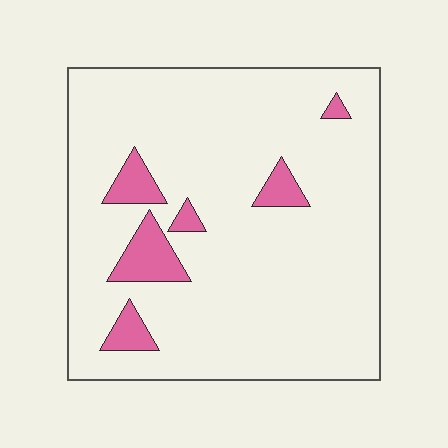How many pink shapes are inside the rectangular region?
6.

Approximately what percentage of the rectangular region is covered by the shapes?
Approximately 10%.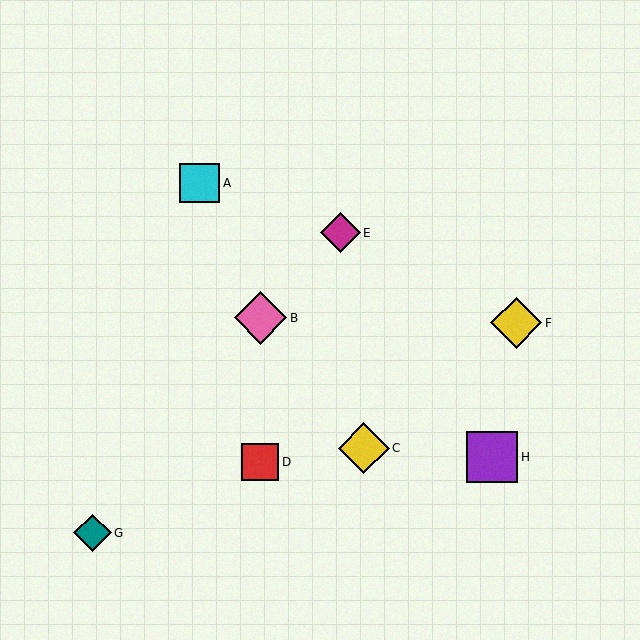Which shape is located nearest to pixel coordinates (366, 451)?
The yellow diamond (labeled C) at (364, 448) is nearest to that location.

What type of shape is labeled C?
Shape C is a yellow diamond.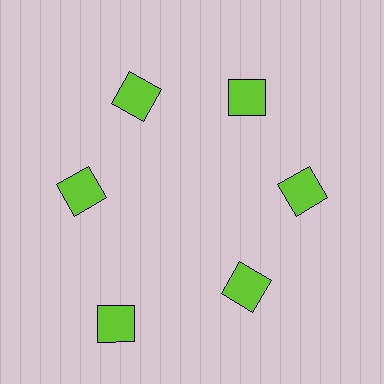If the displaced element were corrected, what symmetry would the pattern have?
It would have 6-fold rotational symmetry — the pattern would map onto itself every 60 degrees.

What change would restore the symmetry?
The symmetry would be restored by moving it inward, back onto the ring so that all 6 squares sit at equal angles and equal distance from the center.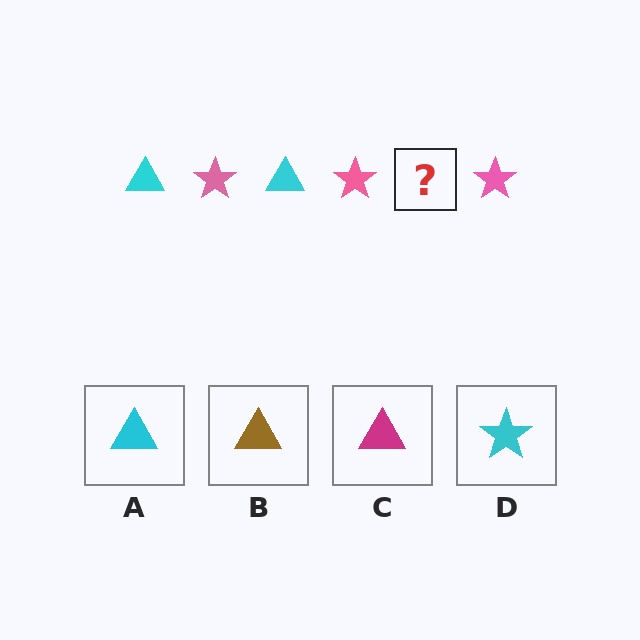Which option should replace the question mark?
Option A.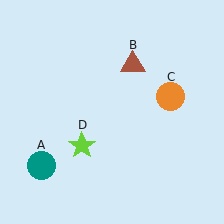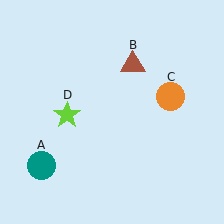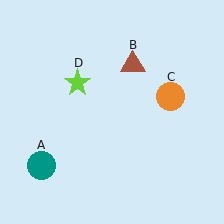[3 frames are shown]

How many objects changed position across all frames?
1 object changed position: lime star (object D).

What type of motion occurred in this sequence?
The lime star (object D) rotated clockwise around the center of the scene.